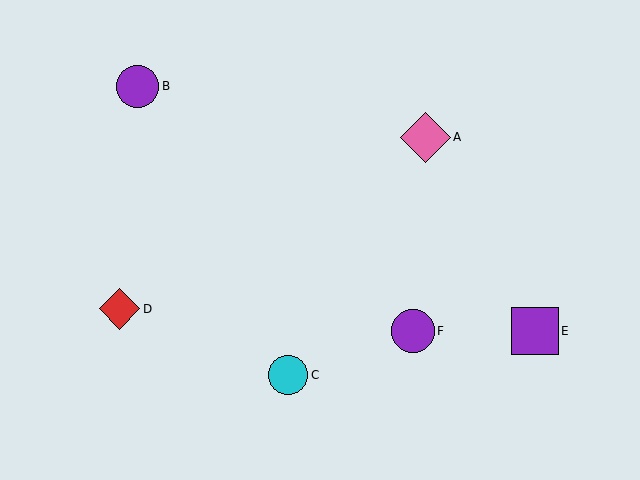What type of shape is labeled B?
Shape B is a purple circle.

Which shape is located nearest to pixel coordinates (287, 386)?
The cyan circle (labeled C) at (288, 375) is nearest to that location.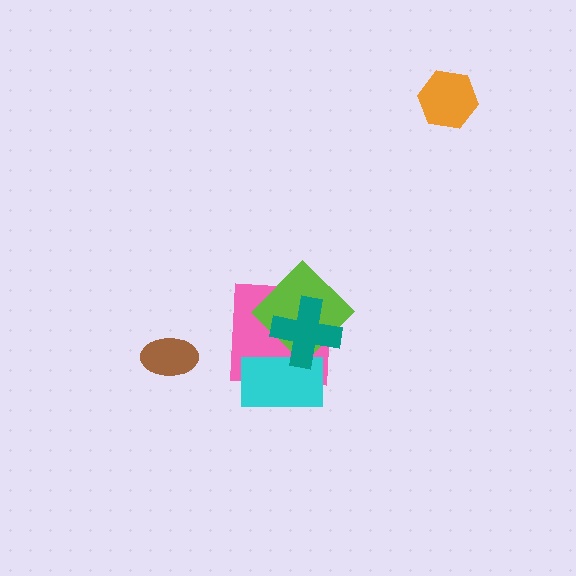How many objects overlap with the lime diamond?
2 objects overlap with the lime diamond.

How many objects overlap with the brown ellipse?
0 objects overlap with the brown ellipse.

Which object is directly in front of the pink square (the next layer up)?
The cyan rectangle is directly in front of the pink square.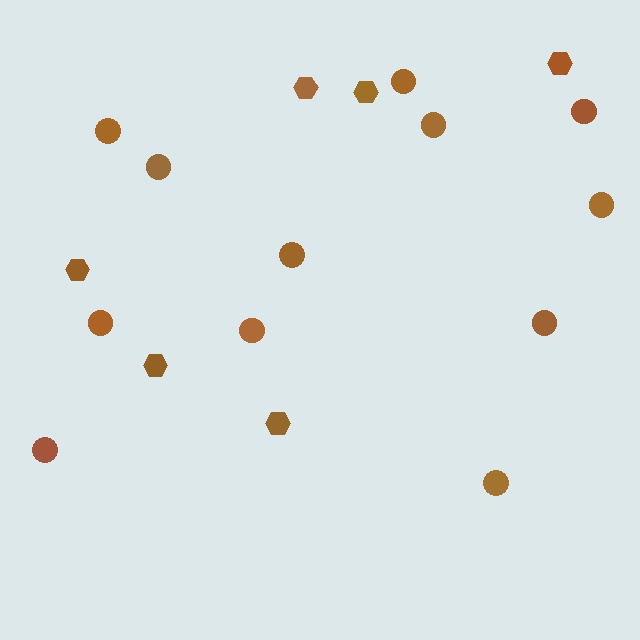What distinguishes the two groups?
There are 2 groups: one group of hexagons (6) and one group of circles (12).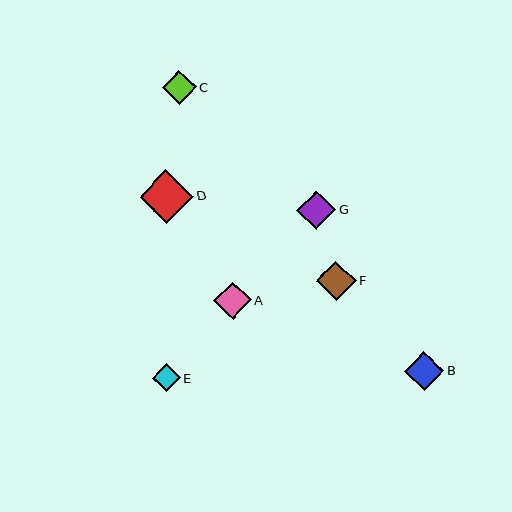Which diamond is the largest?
Diamond D is the largest with a size of approximately 54 pixels.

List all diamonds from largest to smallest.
From largest to smallest: D, F, B, G, A, C, E.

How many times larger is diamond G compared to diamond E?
Diamond G is approximately 1.4 times the size of diamond E.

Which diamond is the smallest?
Diamond E is the smallest with a size of approximately 28 pixels.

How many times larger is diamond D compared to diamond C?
Diamond D is approximately 1.6 times the size of diamond C.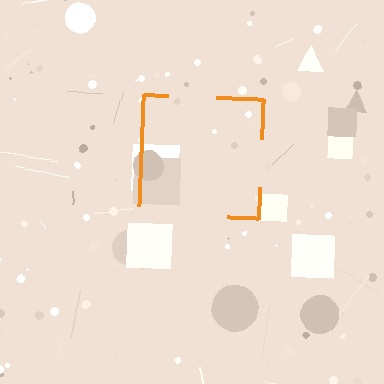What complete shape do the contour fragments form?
The contour fragments form a square.